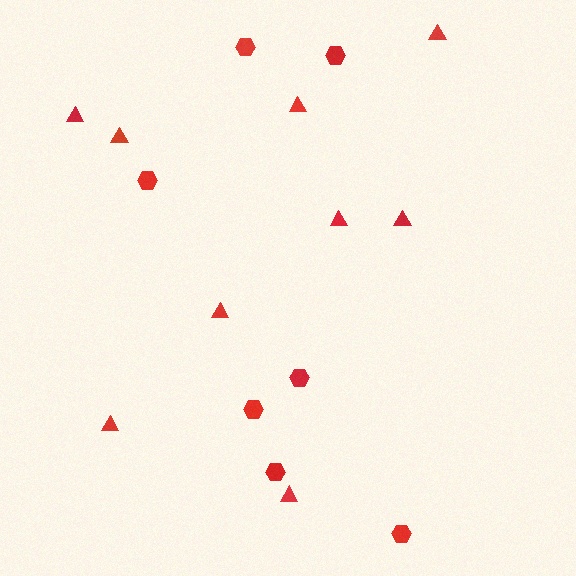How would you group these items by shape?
There are 2 groups: one group of triangles (9) and one group of hexagons (7).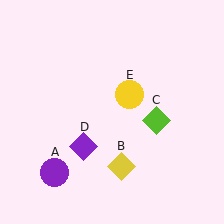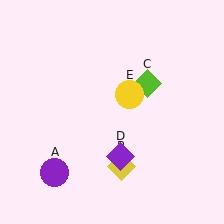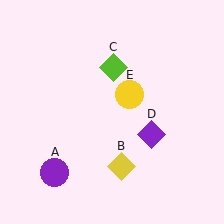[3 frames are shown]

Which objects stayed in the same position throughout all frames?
Purple circle (object A) and yellow diamond (object B) and yellow circle (object E) remained stationary.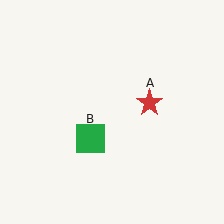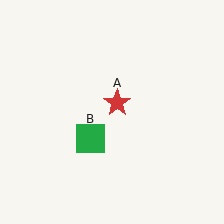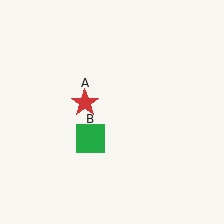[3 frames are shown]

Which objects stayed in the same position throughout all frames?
Green square (object B) remained stationary.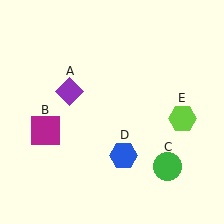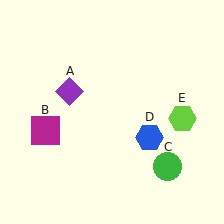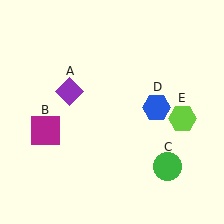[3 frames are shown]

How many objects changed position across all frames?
1 object changed position: blue hexagon (object D).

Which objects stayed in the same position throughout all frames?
Purple diamond (object A) and magenta square (object B) and green circle (object C) and lime hexagon (object E) remained stationary.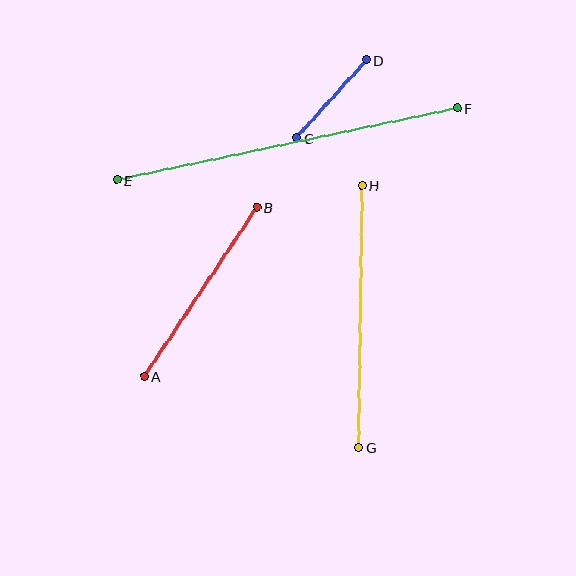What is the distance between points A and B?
The distance is approximately 203 pixels.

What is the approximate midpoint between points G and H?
The midpoint is at approximately (360, 317) pixels.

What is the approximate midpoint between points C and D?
The midpoint is at approximately (332, 99) pixels.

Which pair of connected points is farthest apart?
Points E and F are farthest apart.